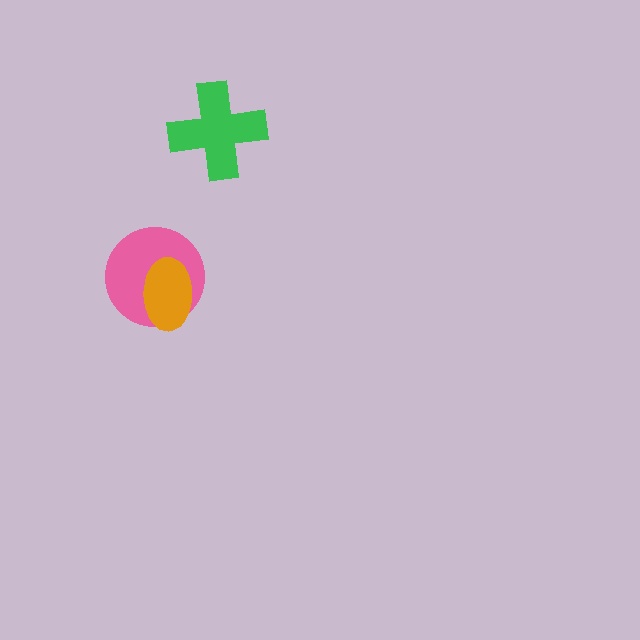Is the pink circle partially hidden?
Yes, it is partially covered by another shape.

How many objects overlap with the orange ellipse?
1 object overlaps with the orange ellipse.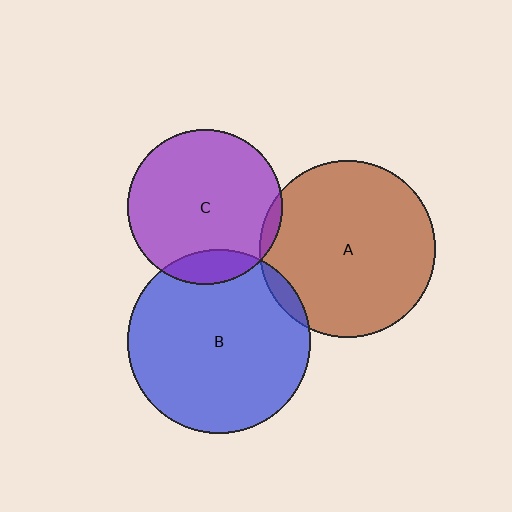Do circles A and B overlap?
Yes.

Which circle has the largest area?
Circle B (blue).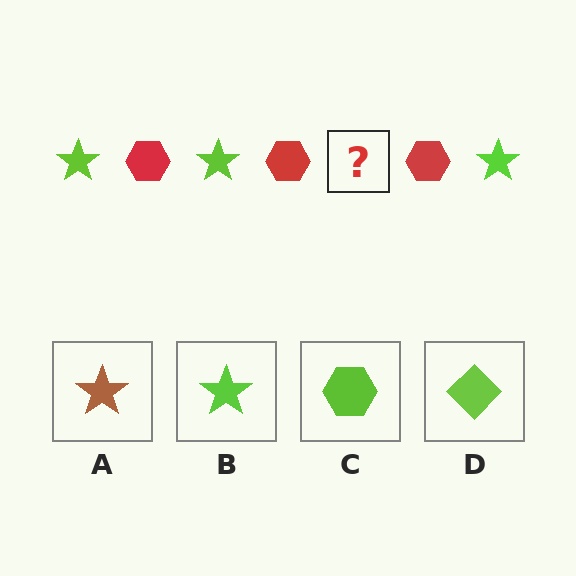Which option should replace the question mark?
Option B.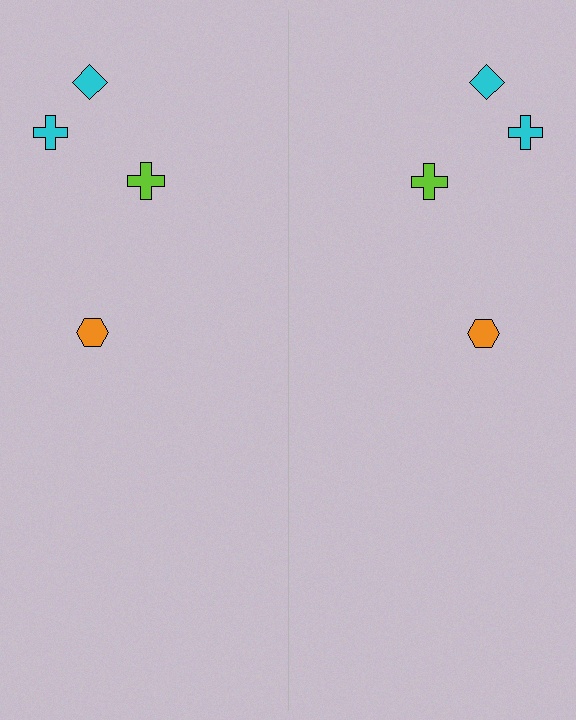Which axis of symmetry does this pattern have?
The pattern has a vertical axis of symmetry running through the center of the image.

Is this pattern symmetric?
Yes, this pattern has bilateral (reflection) symmetry.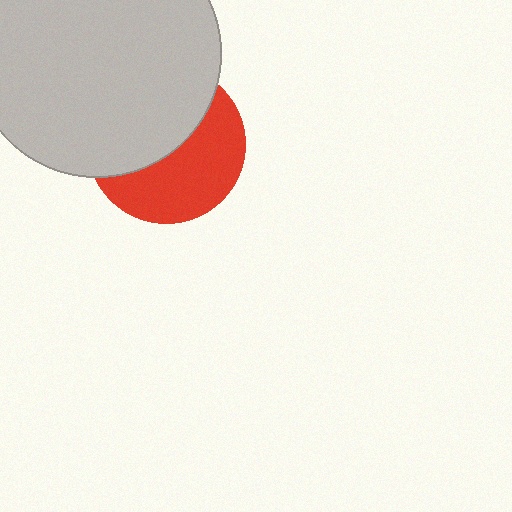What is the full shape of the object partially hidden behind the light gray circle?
The partially hidden object is a red circle.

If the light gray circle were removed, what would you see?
You would see the complete red circle.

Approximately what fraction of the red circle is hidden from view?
Roughly 51% of the red circle is hidden behind the light gray circle.